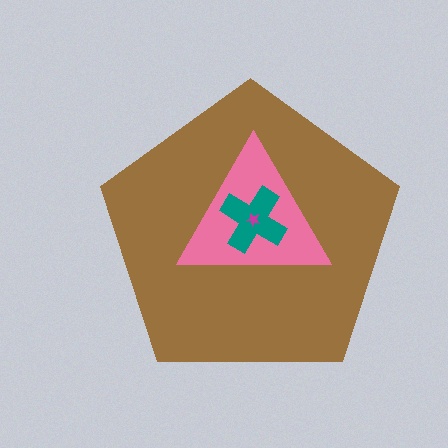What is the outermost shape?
The brown pentagon.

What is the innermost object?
The magenta star.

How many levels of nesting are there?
4.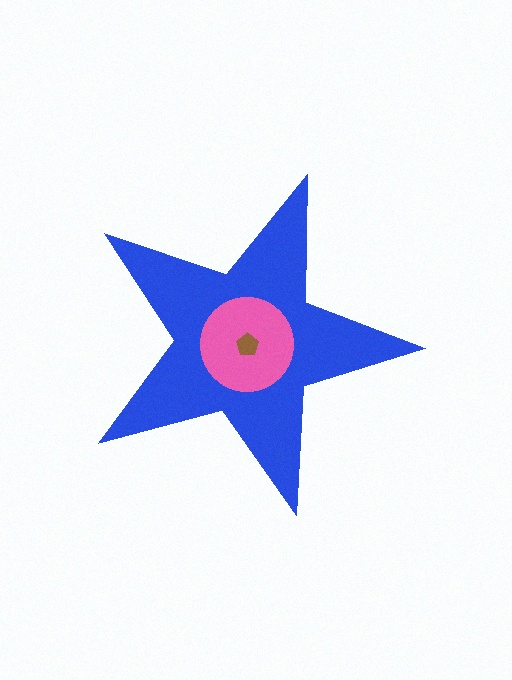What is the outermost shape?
The blue star.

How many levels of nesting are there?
3.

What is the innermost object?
The brown pentagon.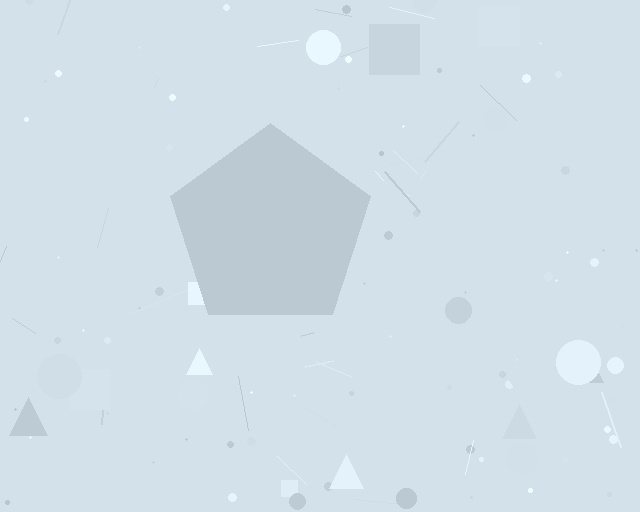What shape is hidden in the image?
A pentagon is hidden in the image.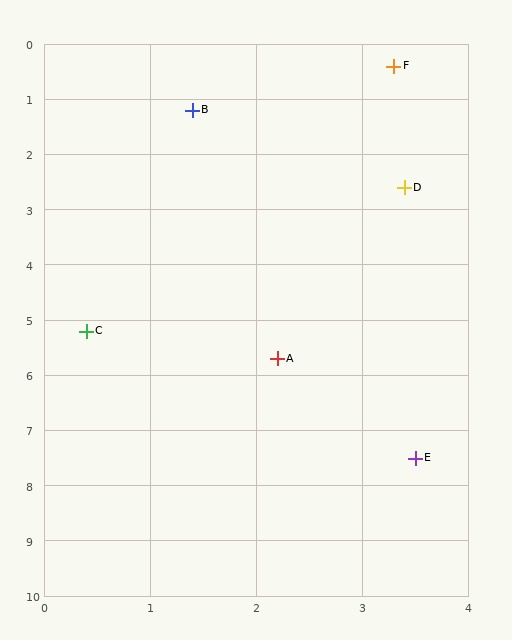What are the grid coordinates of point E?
Point E is at approximately (3.5, 7.5).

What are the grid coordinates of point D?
Point D is at approximately (3.4, 2.6).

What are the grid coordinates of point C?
Point C is at approximately (0.4, 5.2).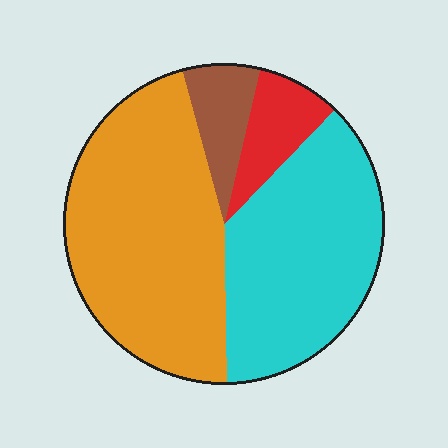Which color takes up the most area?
Orange, at roughly 45%.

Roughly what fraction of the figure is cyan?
Cyan covers roughly 35% of the figure.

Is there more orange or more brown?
Orange.